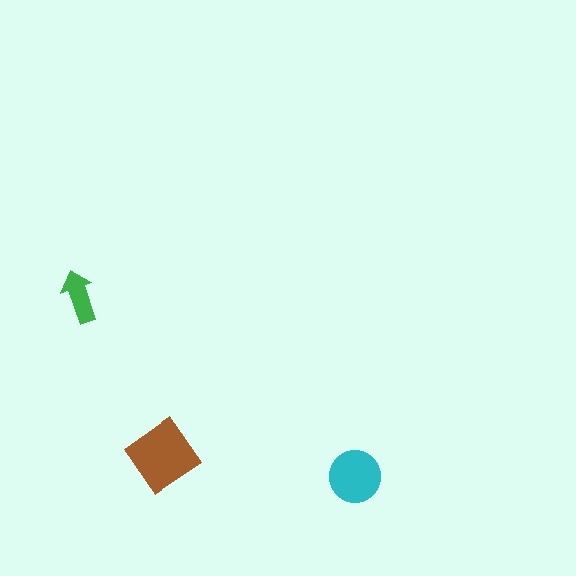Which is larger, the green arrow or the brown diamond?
The brown diamond.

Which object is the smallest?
The green arrow.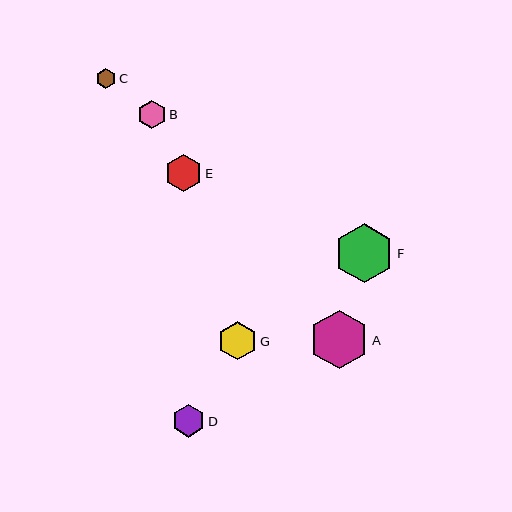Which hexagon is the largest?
Hexagon F is the largest with a size of approximately 59 pixels.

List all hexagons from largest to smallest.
From largest to smallest: F, A, G, E, D, B, C.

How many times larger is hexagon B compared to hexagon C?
Hexagon B is approximately 1.4 times the size of hexagon C.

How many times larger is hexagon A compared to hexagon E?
Hexagon A is approximately 1.6 times the size of hexagon E.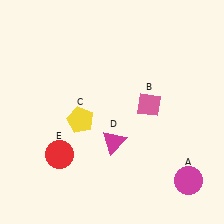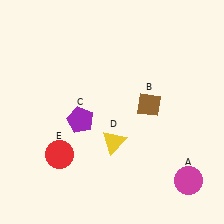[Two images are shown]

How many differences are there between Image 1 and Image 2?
There are 3 differences between the two images.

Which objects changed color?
B changed from pink to brown. C changed from yellow to purple. D changed from magenta to yellow.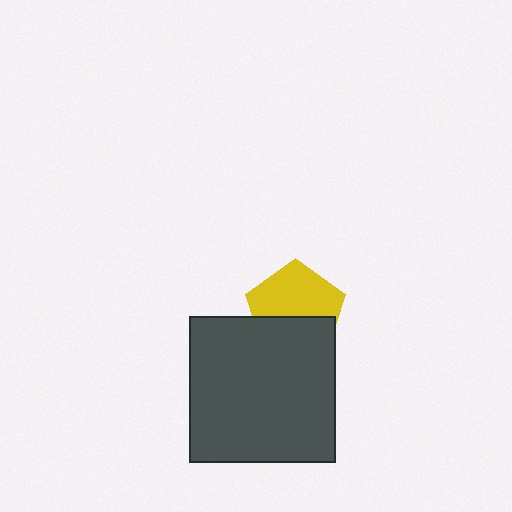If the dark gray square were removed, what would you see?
You would see the complete yellow pentagon.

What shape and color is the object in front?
The object in front is a dark gray square.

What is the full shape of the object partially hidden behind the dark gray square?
The partially hidden object is a yellow pentagon.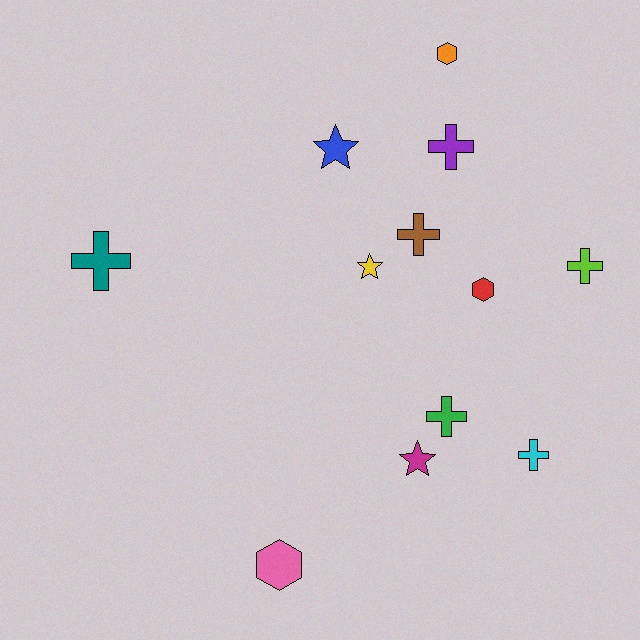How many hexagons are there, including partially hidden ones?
There are 3 hexagons.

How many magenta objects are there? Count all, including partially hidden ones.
There is 1 magenta object.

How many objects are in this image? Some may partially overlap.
There are 12 objects.